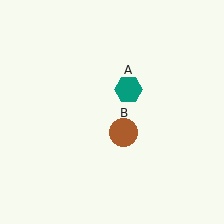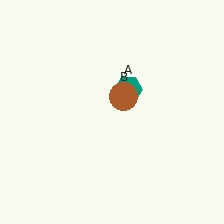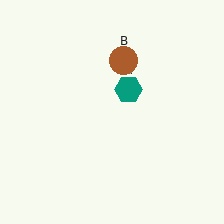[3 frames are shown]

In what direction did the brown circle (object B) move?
The brown circle (object B) moved up.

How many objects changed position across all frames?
1 object changed position: brown circle (object B).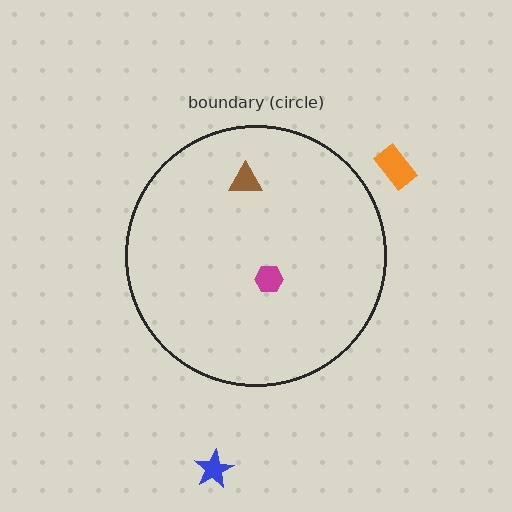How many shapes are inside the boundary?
2 inside, 2 outside.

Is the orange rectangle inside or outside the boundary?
Outside.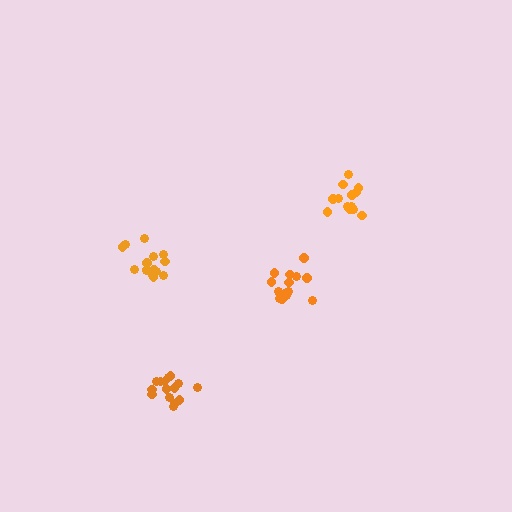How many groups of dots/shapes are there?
There are 4 groups.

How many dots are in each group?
Group 1: 15 dots, Group 2: 14 dots, Group 3: 15 dots, Group 4: 13 dots (57 total).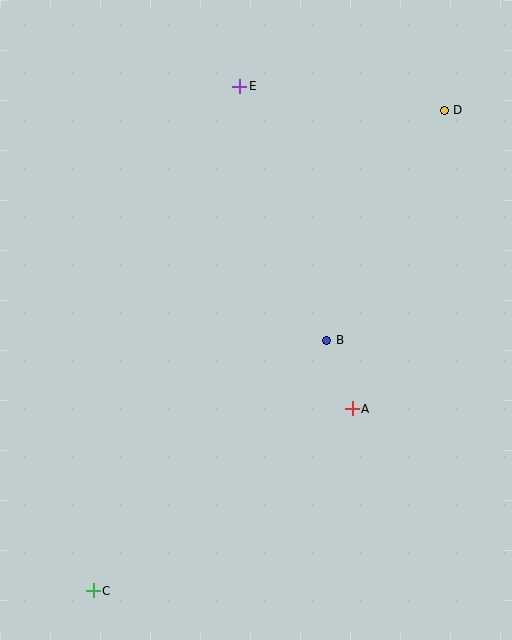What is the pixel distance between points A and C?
The distance between A and C is 316 pixels.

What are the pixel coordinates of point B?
Point B is at (326, 340).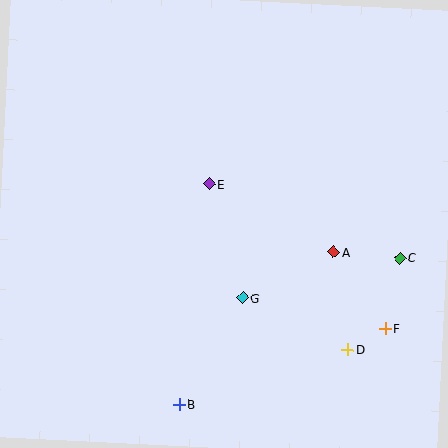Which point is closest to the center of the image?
Point E at (209, 184) is closest to the center.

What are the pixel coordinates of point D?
Point D is at (347, 350).